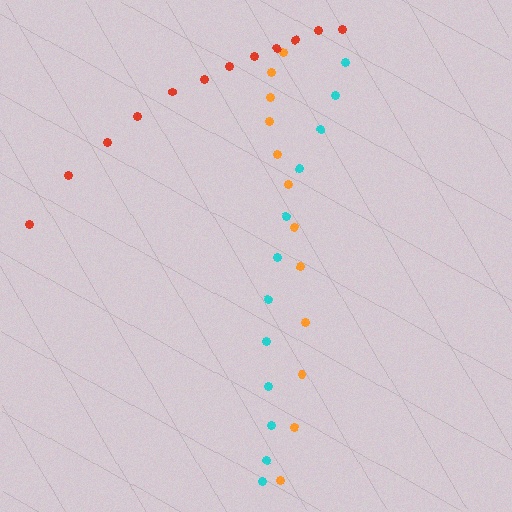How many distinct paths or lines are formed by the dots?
There are 3 distinct paths.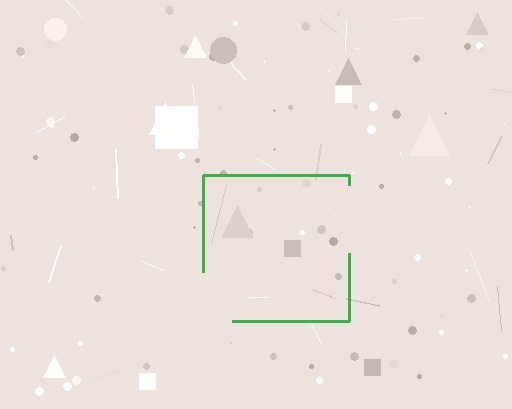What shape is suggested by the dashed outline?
The dashed outline suggests a square.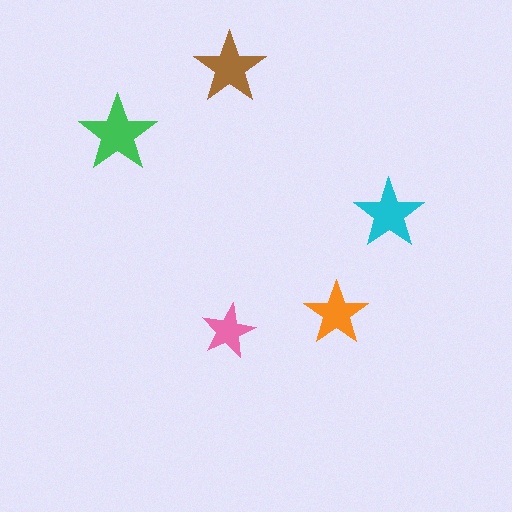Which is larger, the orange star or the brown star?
The brown one.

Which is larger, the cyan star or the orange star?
The cyan one.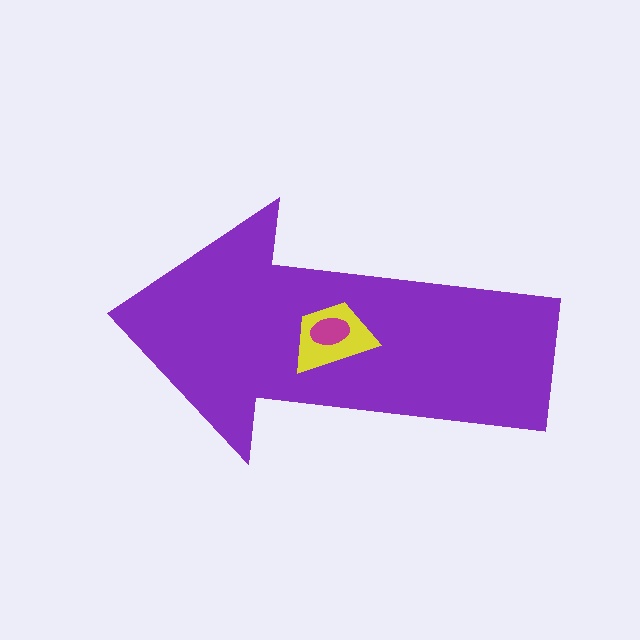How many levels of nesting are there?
3.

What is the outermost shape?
The purple arrow.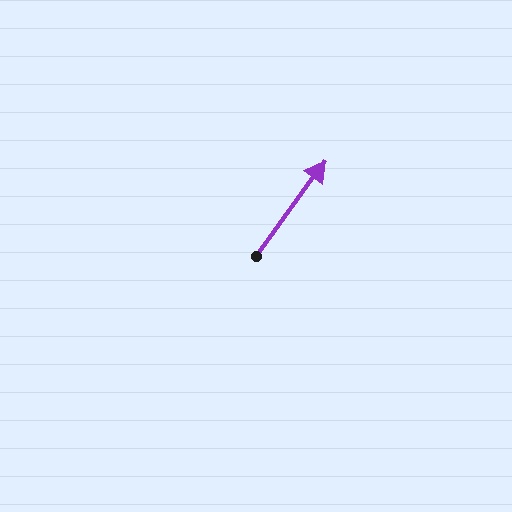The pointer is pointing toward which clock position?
Roughly 1 o'clock.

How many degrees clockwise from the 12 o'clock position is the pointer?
Approximately 36 degrees.